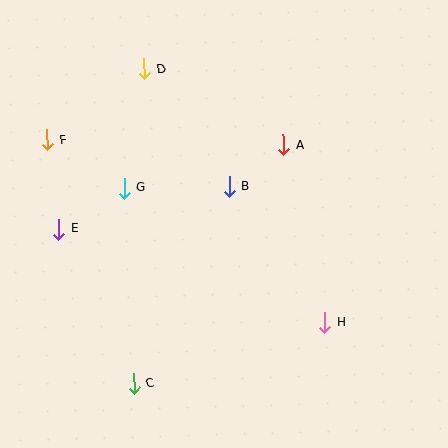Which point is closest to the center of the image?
Point B at (229, 187) is closest to the center.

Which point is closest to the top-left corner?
Point F is closest to the top-left corner.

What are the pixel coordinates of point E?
Point E is at (59, 229).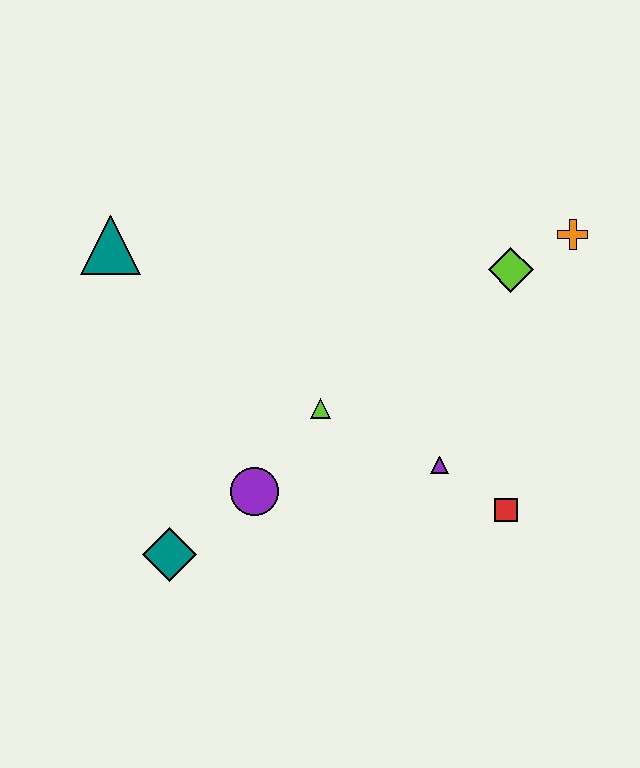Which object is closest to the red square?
The purple triangle is closest to the red square.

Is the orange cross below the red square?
No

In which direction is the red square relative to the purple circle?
The red square is to the right of the purple circle.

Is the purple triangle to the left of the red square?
Yes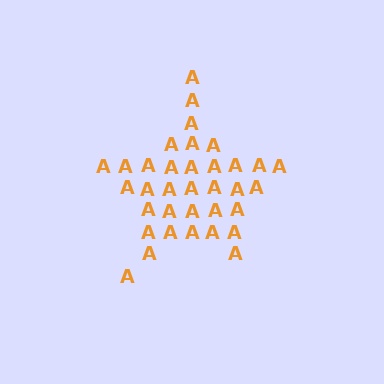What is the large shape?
The large shape is a star.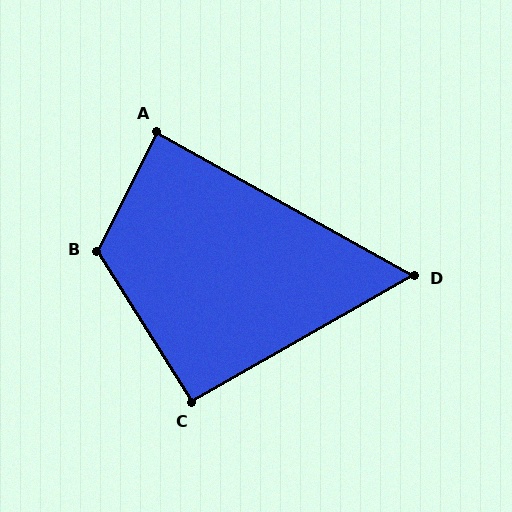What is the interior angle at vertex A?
Approximately 87 degrees (approximately right).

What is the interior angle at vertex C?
Approximately 93 degrees (approximately right).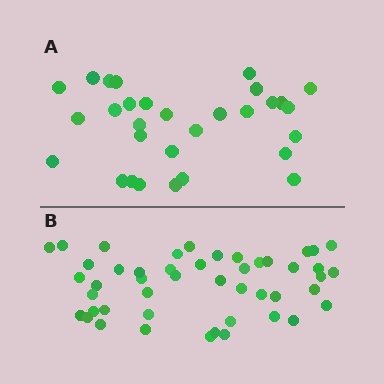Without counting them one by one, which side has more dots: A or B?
Region B (the bottom region) has more dots.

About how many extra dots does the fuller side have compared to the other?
Region B has approximately 15 more dots than region A.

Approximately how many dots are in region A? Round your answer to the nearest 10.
About 30 dots.